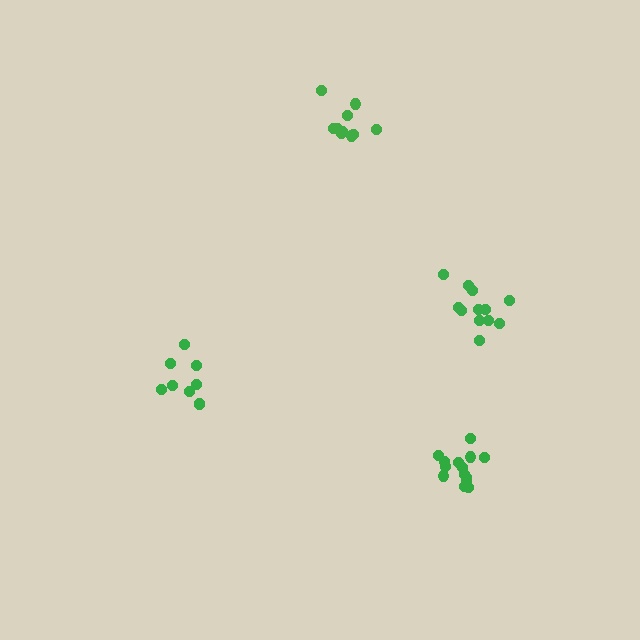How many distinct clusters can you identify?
There are 4 distinct clusters.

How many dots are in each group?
Group 1: 14 dots, Group 2: 10 dots, Group 3: 12 dots, Group 4: 9 dots (45 total).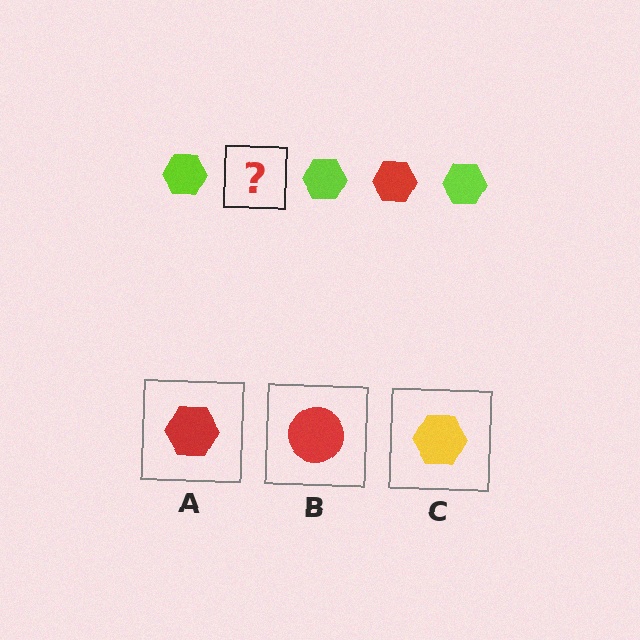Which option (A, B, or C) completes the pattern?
A.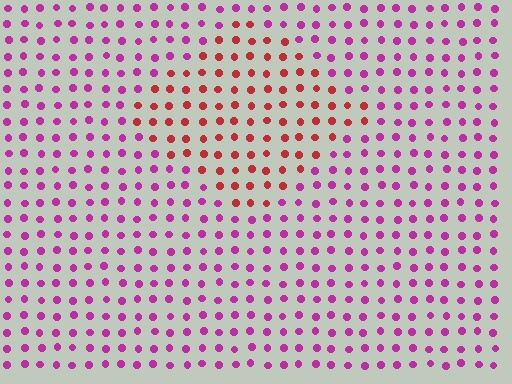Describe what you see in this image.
The image is filled with small magenta elements in a uniform arrangement. A diamond-shaped region is visible where the elements are tinted to a slightly different hue, forming a subtle color boundary.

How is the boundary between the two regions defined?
The boundary is defined purely by a slight shift in hue (about 45 degrees). Spacing, size, and orientation are identical on both sides.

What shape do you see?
I see a diamond.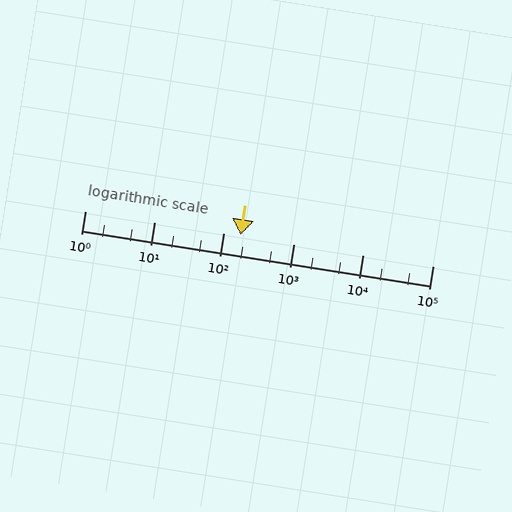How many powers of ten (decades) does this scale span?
The scale spans 5 decades, from 1 to 100000.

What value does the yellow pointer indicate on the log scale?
The pointer indicates approximately 170.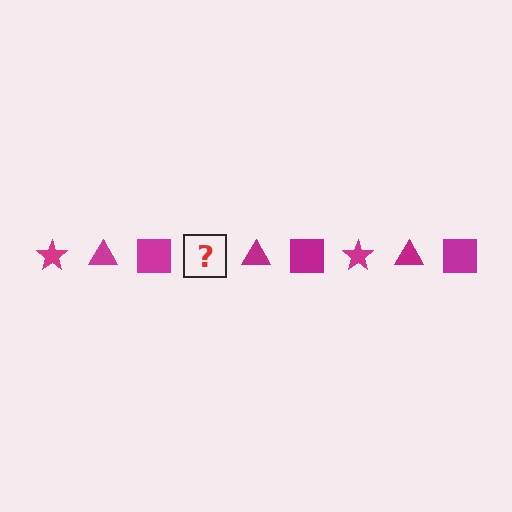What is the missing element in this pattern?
The missing element is a magenta star.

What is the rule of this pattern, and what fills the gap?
The rule is that the pattern cycles through star, triangle, square shapes in magenta. The gap should be filled with a magenta star.